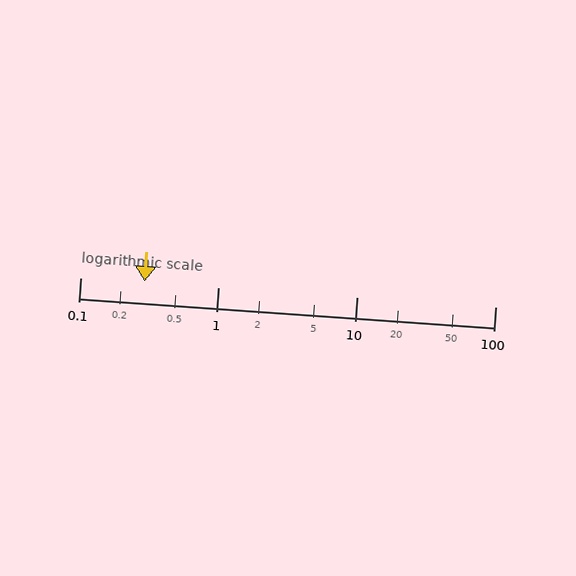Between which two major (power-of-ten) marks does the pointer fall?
The pointer is between 0.1 and 1.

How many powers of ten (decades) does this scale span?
The scale spans 3 decades, from 0.1 to 100.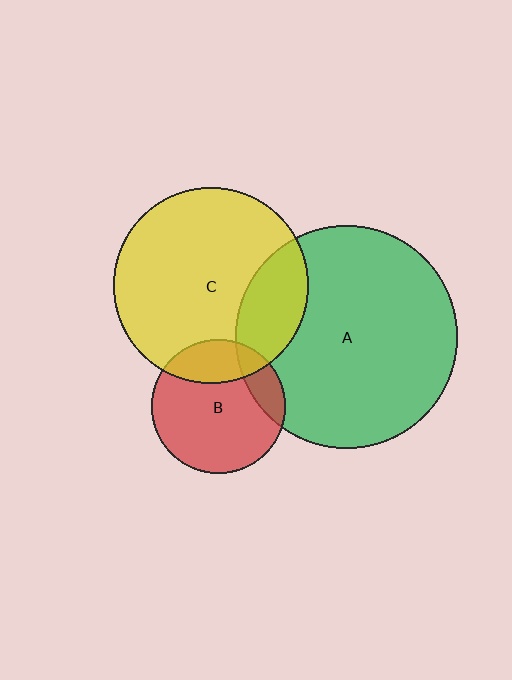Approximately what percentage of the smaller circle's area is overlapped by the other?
Approximately 20%.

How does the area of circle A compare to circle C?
Approximately 1.3 times.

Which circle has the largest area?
Circle A (green).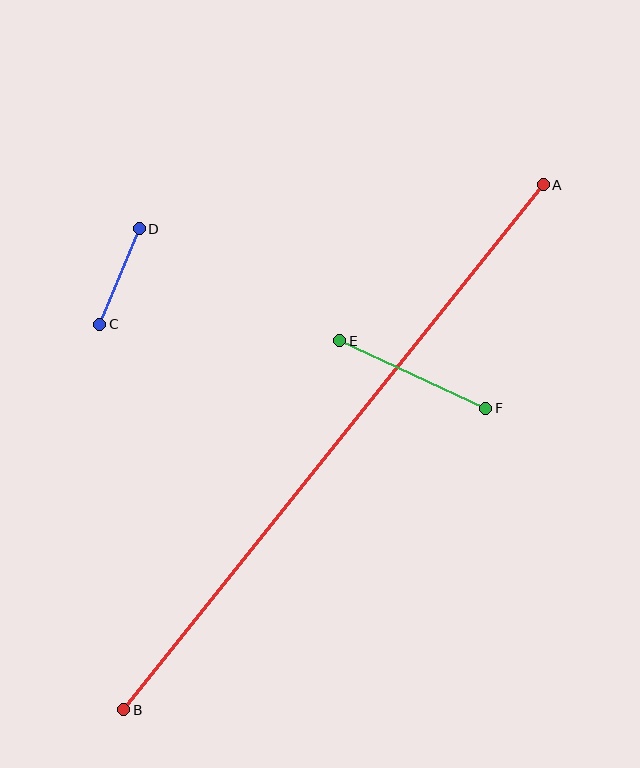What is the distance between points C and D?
The distance is approximately 103 pixels.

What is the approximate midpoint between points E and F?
The midpoint is at approximately (413, 375) pixels.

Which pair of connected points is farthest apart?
Points A and B are farthest apart.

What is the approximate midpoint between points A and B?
The midpoint is at approximately (333, 447) pixels.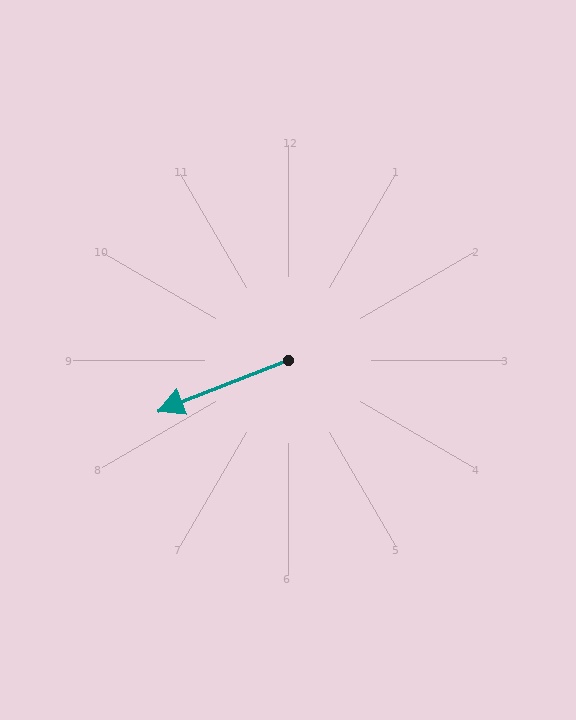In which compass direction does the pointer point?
West.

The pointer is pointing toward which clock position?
Roughly 8 o'clock.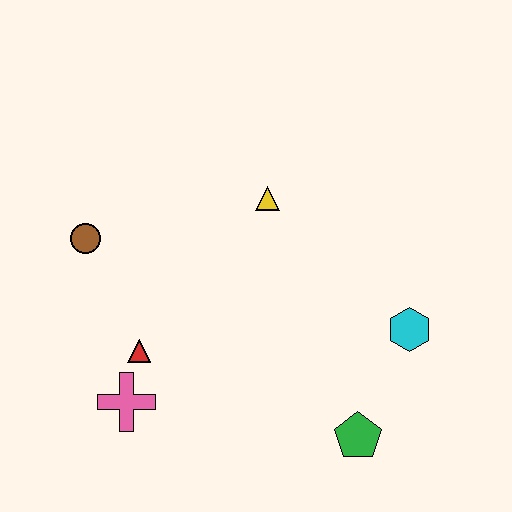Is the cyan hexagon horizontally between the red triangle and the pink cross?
No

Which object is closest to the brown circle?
The red triangle is closest to the brown circle.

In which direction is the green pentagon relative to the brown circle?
The green pentagon is to the right of the brown circle.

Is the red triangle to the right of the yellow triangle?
No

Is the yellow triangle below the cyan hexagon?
No